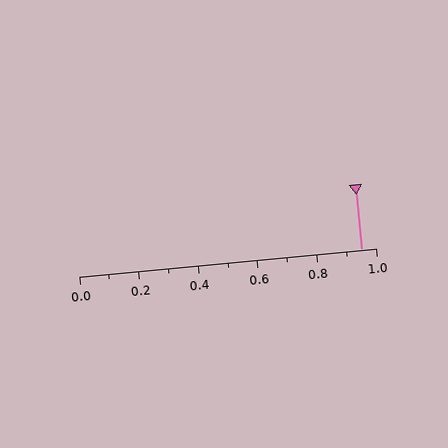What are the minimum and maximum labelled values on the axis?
The axis runs from 0.0 to 1.0.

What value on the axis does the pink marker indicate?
The marker indicates approximately 0.95.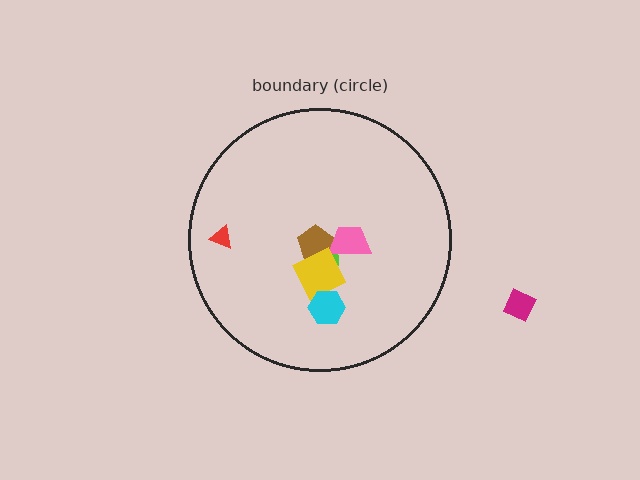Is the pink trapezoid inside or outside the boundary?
Inside.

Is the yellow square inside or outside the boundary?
Inside.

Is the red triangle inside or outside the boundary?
Inside.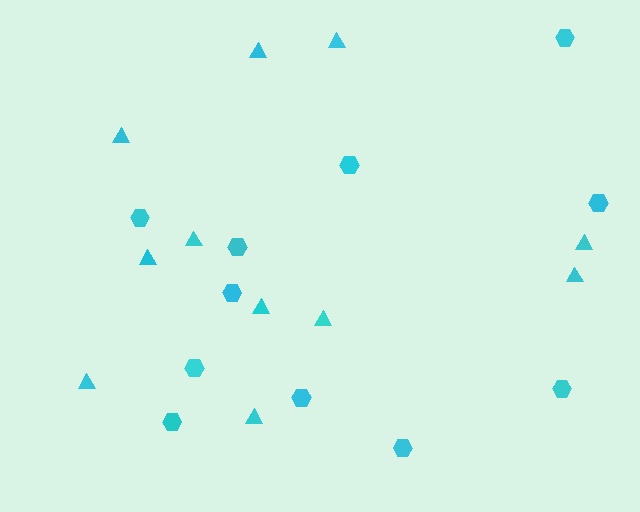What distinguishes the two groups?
There are 2 groups: one group of triangles (11) and one group of hexagons (11).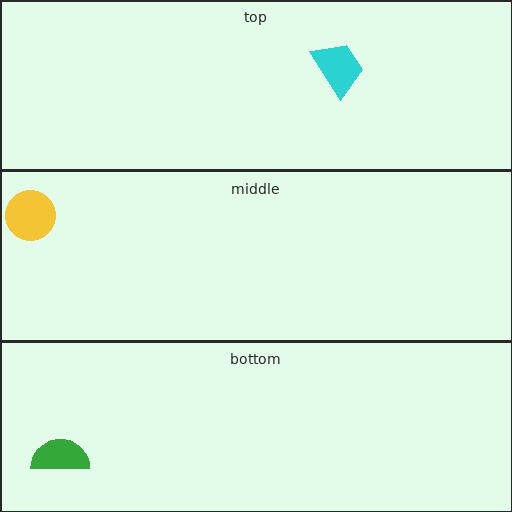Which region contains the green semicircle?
The bottom region.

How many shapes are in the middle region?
1.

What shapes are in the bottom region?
The green semicircle.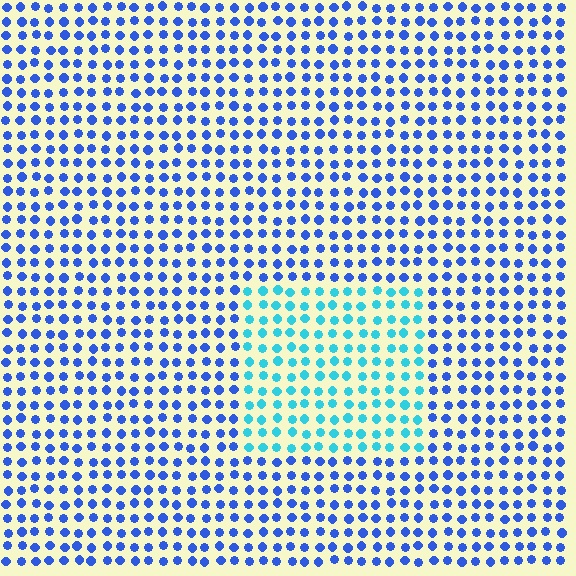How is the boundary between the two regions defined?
The boundary is defined purely by a slight shift in hue (about 40 degrees). Spacing, size, and orientation are identical on both sides.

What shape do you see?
I see a rectangle.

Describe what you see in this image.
The image is filled with small blue elements in a uniform arrangement. A rectangle-shaped region is visible where the elements are tinted to a slightly different hue, forming a subtle color boundary.